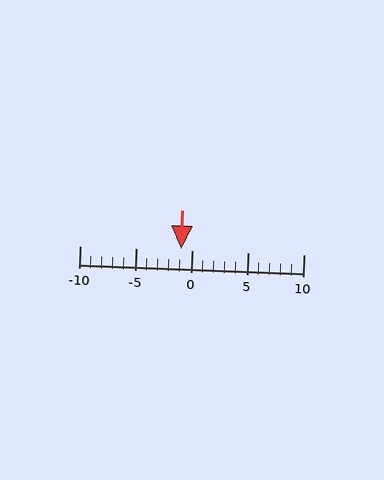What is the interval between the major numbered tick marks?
The major tick marks are spaced 5 units apart.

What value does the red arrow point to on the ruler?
The red arrow points to approximately -1.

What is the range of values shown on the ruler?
The ruler shows values from -10 to 10.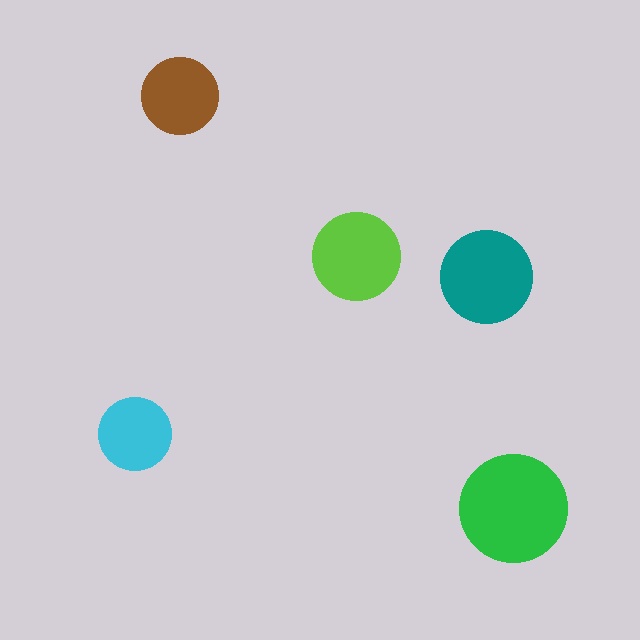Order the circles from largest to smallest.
the green one, the teal one, the lime one, the brown one, the cyan one.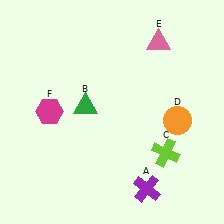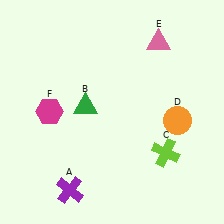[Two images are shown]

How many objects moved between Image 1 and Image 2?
1 object moved between the two images.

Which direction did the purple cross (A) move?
The purple cross (A) moved left.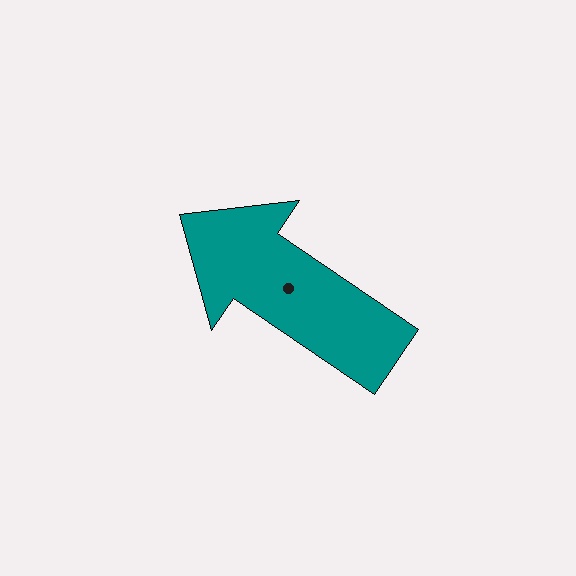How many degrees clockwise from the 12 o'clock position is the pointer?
Approximately 304 degrees.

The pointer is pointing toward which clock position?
Roughly 10 o'clock.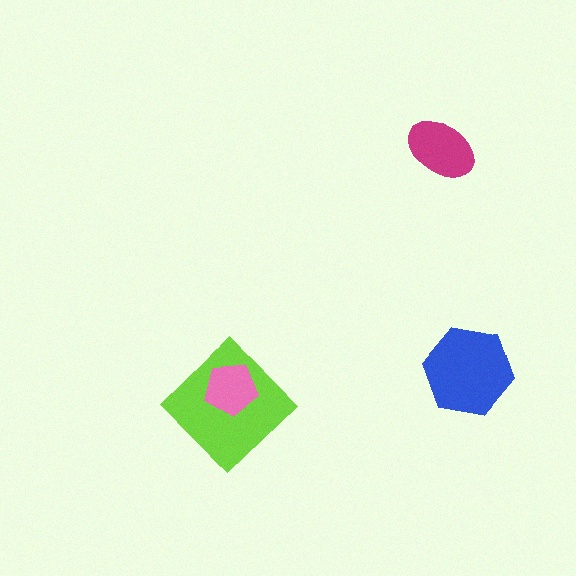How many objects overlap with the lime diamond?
1 object overlaps with the lime diamond.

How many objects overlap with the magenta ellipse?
0 objects overlap with the magenta ellipse.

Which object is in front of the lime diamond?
The pink pentagon is in front of the lime diamond.